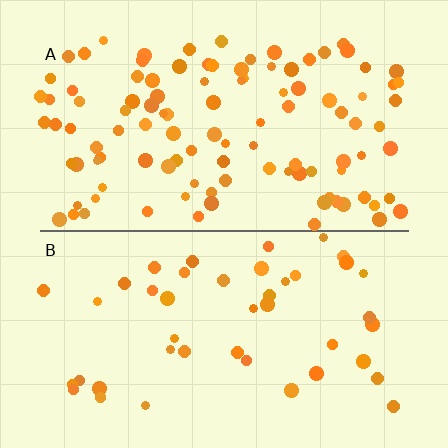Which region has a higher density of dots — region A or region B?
A (the top).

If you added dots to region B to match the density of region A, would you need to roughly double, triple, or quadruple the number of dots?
Approximately double.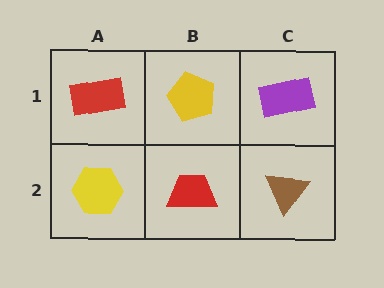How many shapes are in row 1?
3 shapes.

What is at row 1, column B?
A yellow pentagon.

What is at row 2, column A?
A yellow hexagon.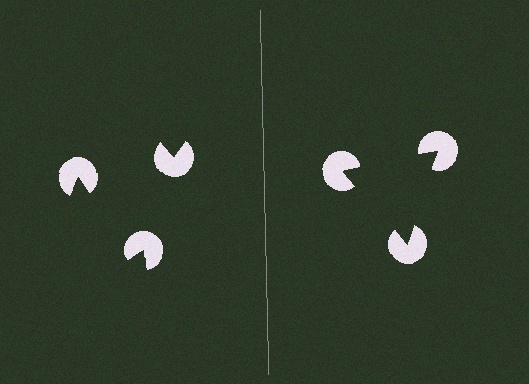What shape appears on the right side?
An illusory triangle.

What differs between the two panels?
The pac-man discs are positioned identically on both sides; only the wedge orientations differ. On the right they align to a triangle; on the left they are misaligned.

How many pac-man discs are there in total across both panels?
6 — 3 on each side.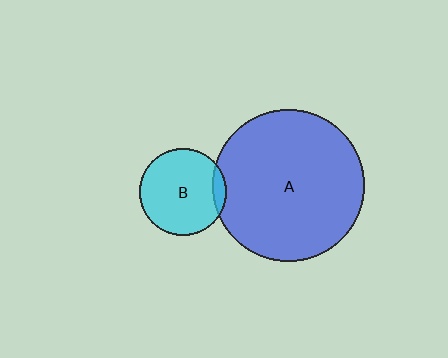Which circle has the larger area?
Circle A (blue).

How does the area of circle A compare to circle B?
Approximately 3.0 times.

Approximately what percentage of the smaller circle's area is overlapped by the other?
Approximately 10%.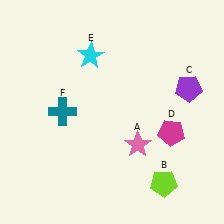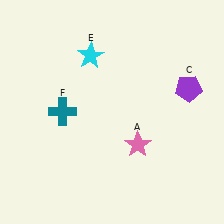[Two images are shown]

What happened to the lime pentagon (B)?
The lime pentagon (B) was removed in Image 2. It was in the bottom-right area of Image 1.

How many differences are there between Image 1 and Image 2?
There are 2 differences between the two images.